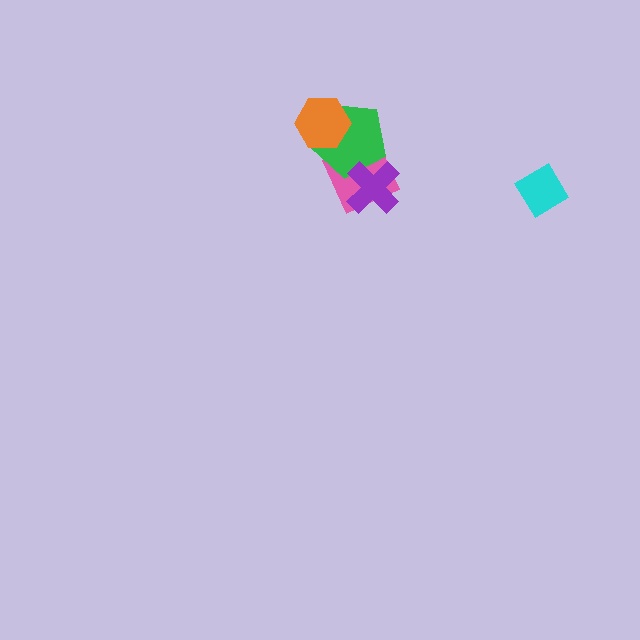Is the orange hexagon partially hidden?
No, no other shape covers it.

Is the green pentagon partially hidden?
Yes, it is partially covered by another shape.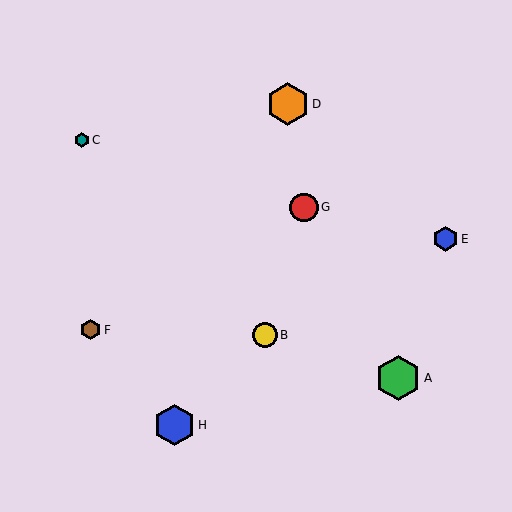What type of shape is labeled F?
Shape F is a brown hexagon.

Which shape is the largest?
The green hexagon (labeled A) is the largest.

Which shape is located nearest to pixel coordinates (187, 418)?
The blue hexagon (labeled H) at (174, 425) is nearest to that location.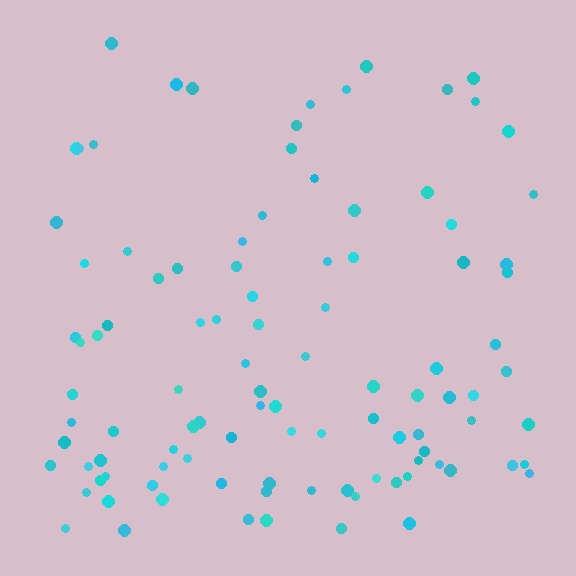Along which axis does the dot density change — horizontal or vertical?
Vertical.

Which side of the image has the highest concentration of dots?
The bottom.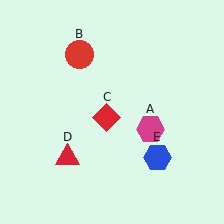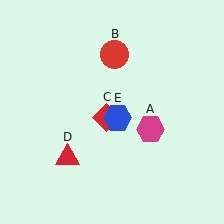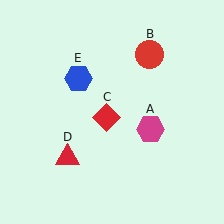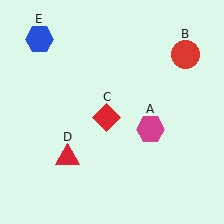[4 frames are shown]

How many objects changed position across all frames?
2 objects changed position: red circle (object B), blue hexagon (object E).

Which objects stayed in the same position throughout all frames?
Magenta hexagon (object A) and red diamond (object C) and red triangle (object D) remained stationary.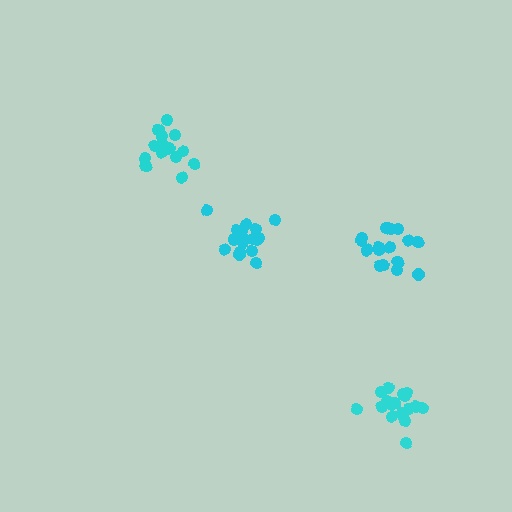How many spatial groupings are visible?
There are 4 spatial groupings.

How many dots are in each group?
Group 1: 17 dots, Group 2: 16 dots, Group 3: 18 dots, Group 4: 18 dots (69 total).